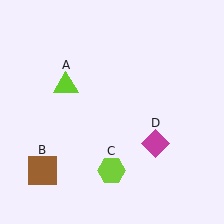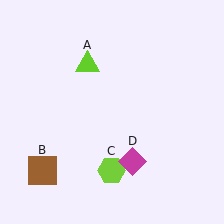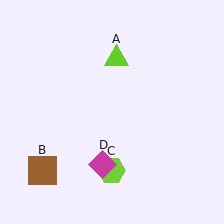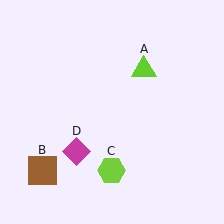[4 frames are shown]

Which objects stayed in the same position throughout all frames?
Brown square (object B) and lime hexagon (object C) remained stationary.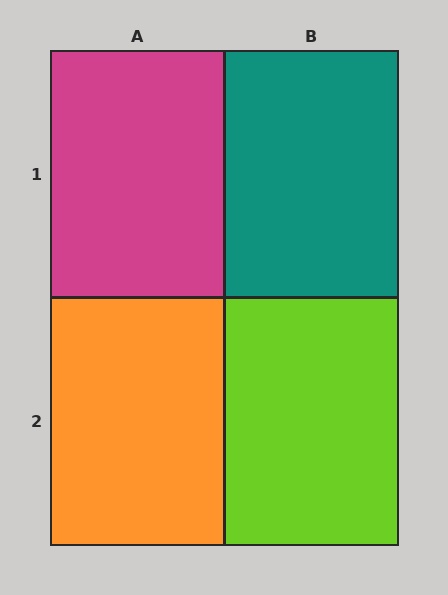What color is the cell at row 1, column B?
Teal.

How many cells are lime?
1 cell is lime.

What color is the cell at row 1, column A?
Magenta.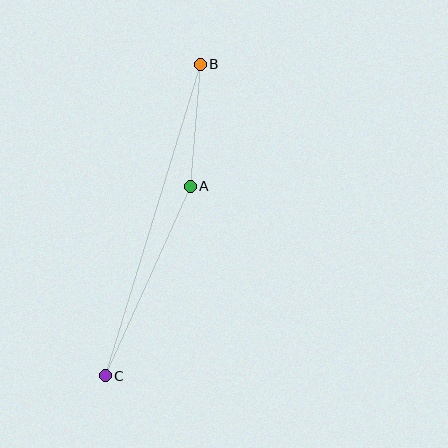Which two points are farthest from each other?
Points B and C are farthest from each other.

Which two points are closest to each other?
Points A and B are closest to each other.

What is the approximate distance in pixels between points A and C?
The distance between A and C is approximately 208 pixels.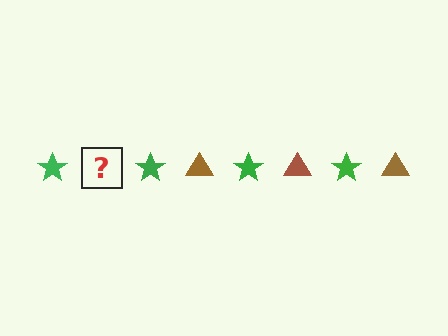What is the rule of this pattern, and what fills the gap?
The rule is that the pattern alternates between green star and brown triangle. The gap should be filled with a brown triangle.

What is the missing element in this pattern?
The missing element is a brown triangle.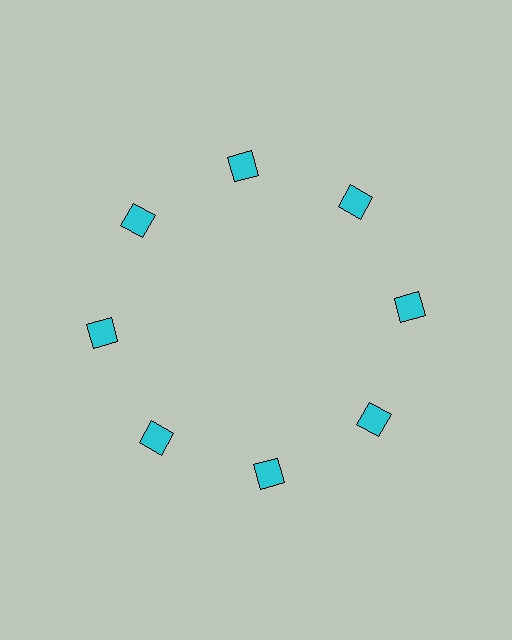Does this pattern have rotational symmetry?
Yes, this pattern has 8-fold rotational symmetry. It looks the same after rotating 45 degrees around the center.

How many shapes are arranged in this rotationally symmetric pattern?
There are 8 shapes, arranged in 8 groups of 1.